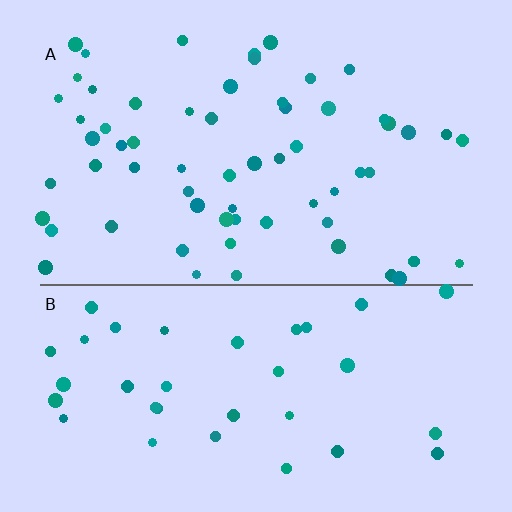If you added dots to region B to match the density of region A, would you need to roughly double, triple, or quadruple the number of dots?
Approximately double.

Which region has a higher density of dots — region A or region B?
A (the top).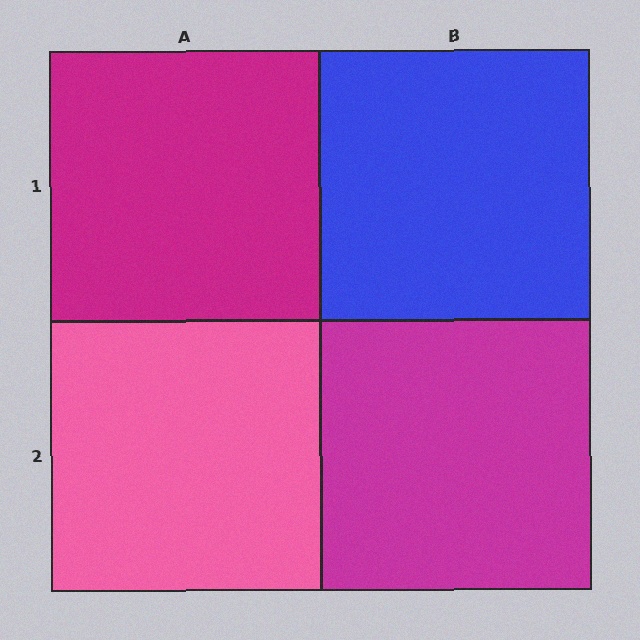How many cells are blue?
1 cell is blue.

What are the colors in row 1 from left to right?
Magenta, blue.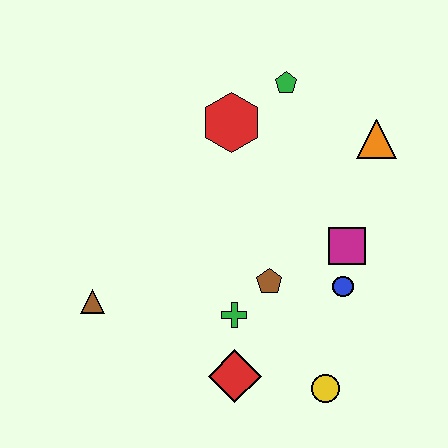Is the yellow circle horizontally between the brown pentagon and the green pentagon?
No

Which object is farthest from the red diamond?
The green pentagon is farthest from the red diamond.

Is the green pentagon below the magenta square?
No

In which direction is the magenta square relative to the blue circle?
The magenta square is above the blue circle.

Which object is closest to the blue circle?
The magenta square is closest to the blue circle.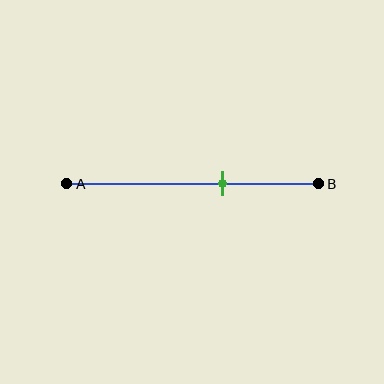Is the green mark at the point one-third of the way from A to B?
No, the mark is at about 60% from A, not at the 33% one-third point.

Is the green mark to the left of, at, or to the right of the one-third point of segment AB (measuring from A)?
The green mark is to the right of the one-third point of segment AB.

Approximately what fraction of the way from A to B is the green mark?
The green mark is approximately 60% of the way from A to B.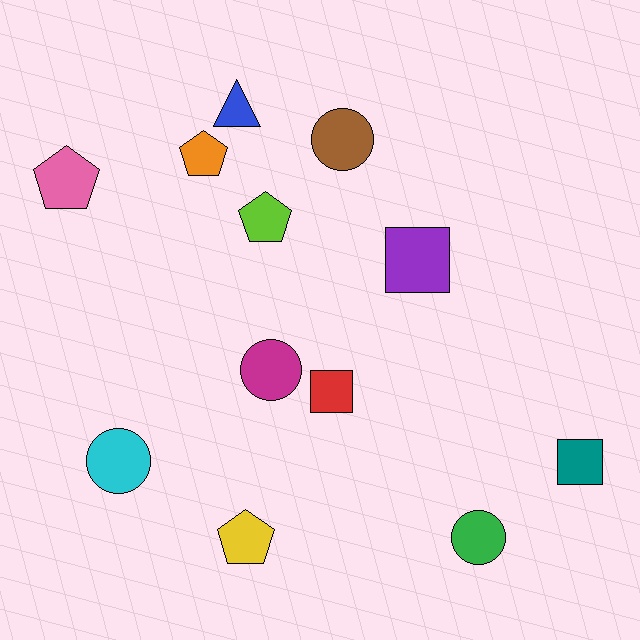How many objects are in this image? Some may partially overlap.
There are 12 objects.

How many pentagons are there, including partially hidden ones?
There are 4 pentagons.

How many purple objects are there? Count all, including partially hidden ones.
There is 1 purple object.